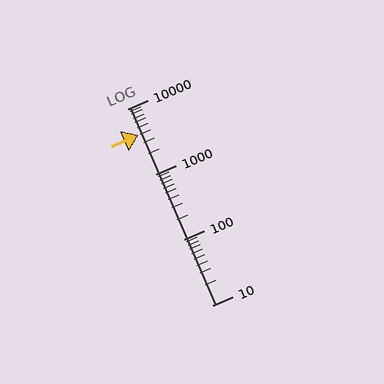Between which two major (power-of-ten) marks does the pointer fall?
The pointer is between 1000 and 10000.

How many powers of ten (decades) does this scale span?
The scale spans 3 decades, from 10 to 10000.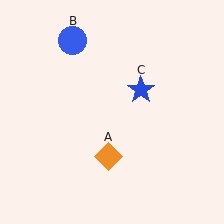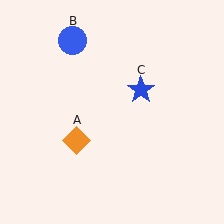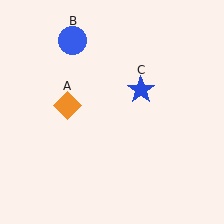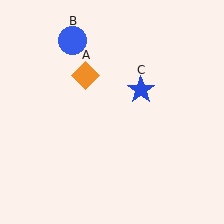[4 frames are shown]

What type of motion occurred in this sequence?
The orange diamond (object A) rotated clockwise around the center of the scene.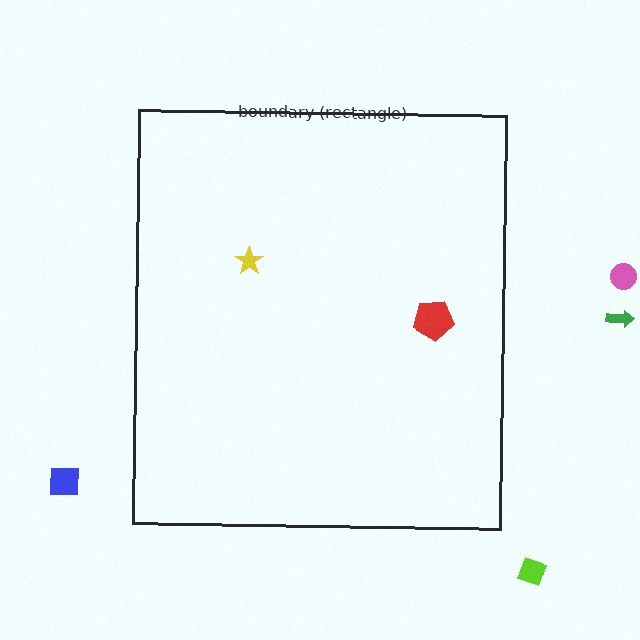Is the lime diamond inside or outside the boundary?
Outside.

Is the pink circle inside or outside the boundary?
Outside.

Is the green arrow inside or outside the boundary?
Outside.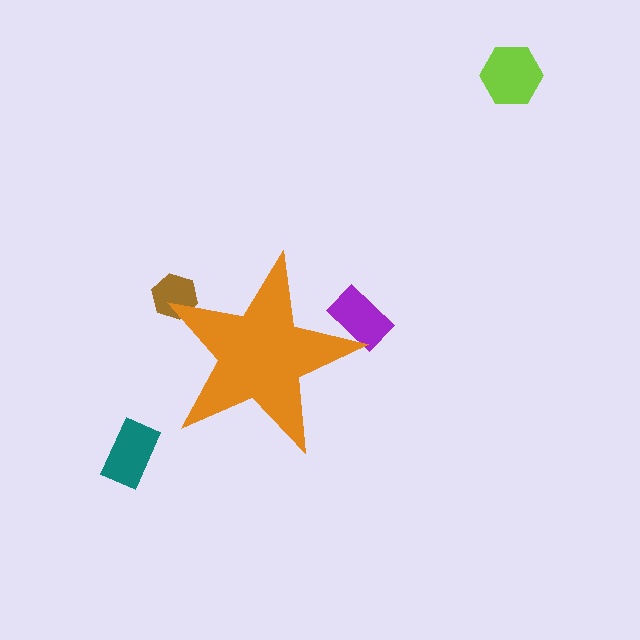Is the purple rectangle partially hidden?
Yes, the purple rectangle is partially hidden behind the orange star.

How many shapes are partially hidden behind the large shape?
2 shapes are partially hidden.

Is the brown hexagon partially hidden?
Yes, the brown hexagon is partially hidden behind the orange star.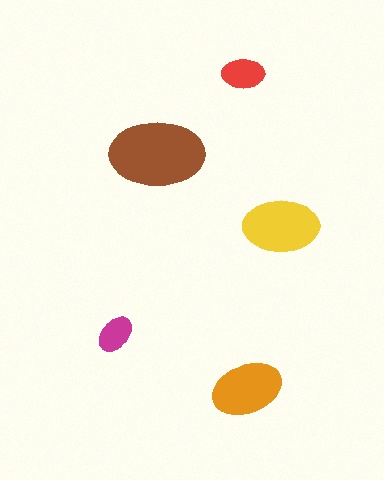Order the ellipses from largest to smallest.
the brown one, the yellow one, the orange one, the red one, the magenta one.